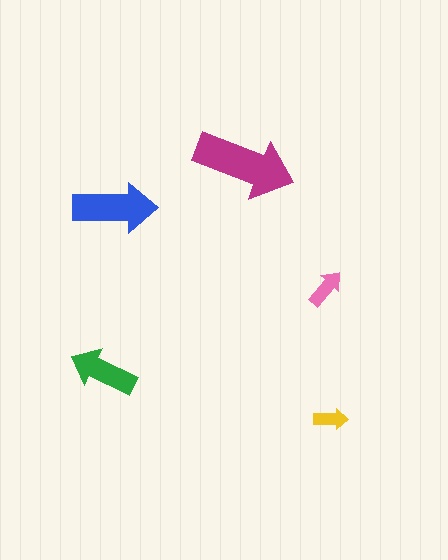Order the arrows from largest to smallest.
the magenta one, the blue one, the green one, the pink one, the yellow one.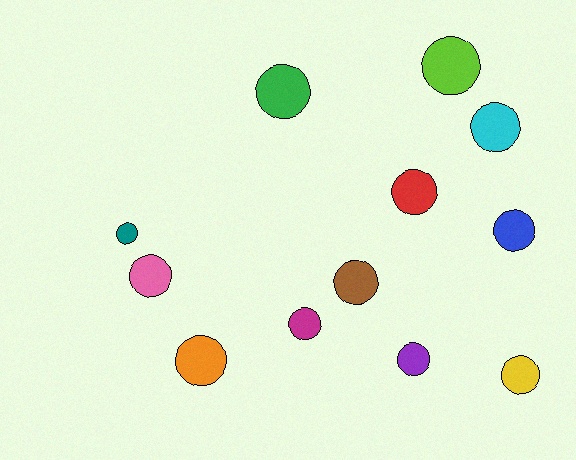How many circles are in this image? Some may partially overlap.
There are 12 circles.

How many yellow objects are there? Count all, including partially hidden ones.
There is 1 yellow object.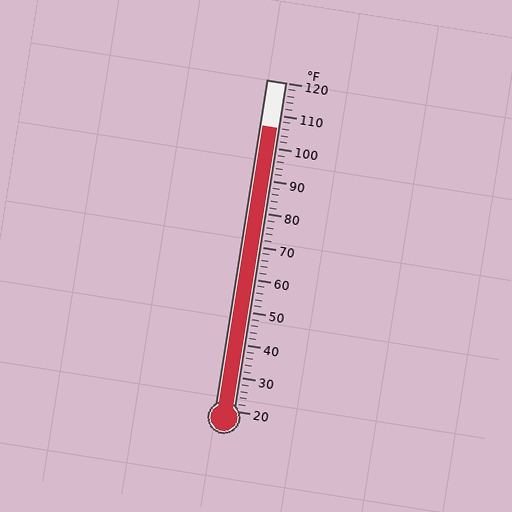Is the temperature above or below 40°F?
The temperature is above 40°F.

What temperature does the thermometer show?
The thermometer shows approximately 106°F.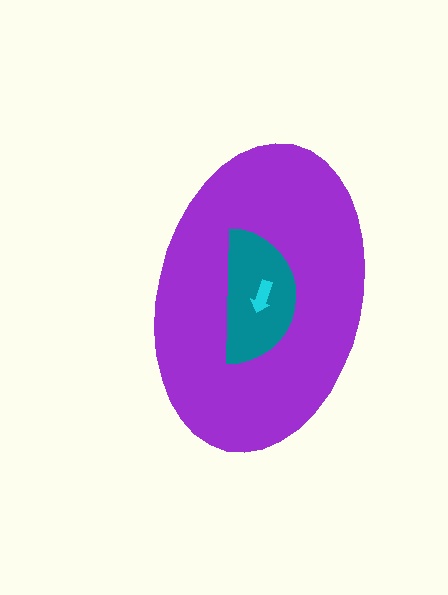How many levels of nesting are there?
3.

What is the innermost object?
The cyan arrow.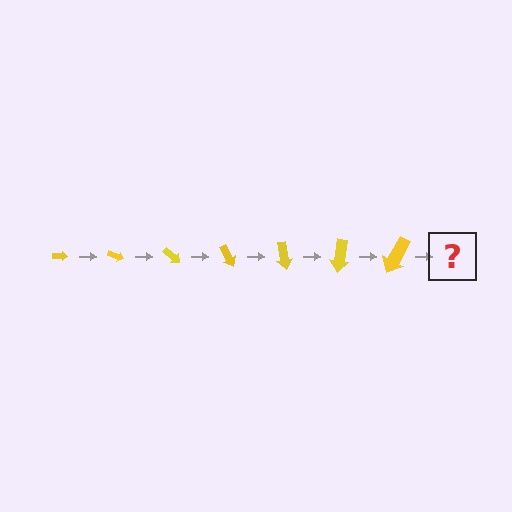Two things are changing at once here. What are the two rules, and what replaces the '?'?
The two rules are that the arrow grows larger each step and it rotates 20 degrees each step. The '?' should be an arrow, larger than the previous one and rotated 140 degrees from the start.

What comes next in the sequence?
The next element should be an arrow, larger than the previous one and rotated 140 degrees from the start.